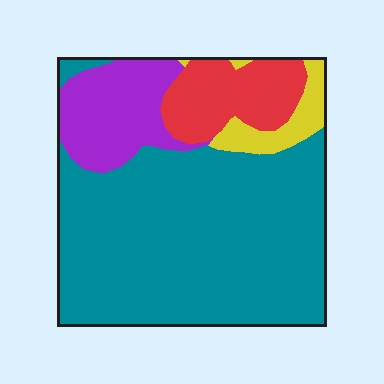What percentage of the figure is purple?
Purple covers roughly 15% of the figure.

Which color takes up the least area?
Yellow, at roughly 5%.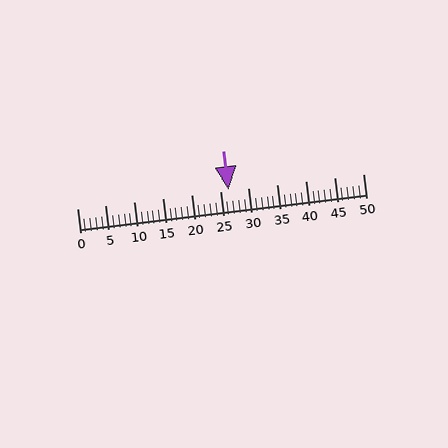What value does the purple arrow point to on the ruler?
The purple arrow points to approximately 26.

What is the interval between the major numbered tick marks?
The major tick marks are spaced 5 units apart.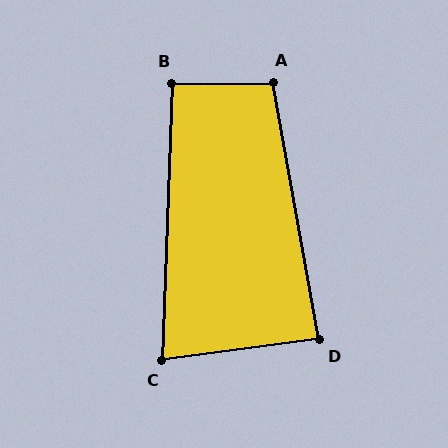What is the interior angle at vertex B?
Approximately 93 degrees (approximately right).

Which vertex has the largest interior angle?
A, at approximately 100 degrees.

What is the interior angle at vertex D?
Approximately 87 degrees (approximately right).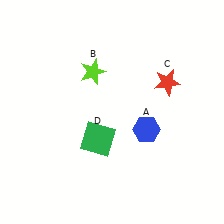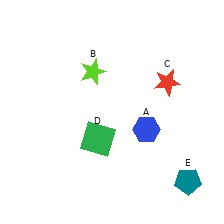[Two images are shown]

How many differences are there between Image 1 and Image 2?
There is 1 difference between the two images.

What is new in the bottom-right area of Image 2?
A teal pentagon (E) was added in the bottom-right area of Image 2.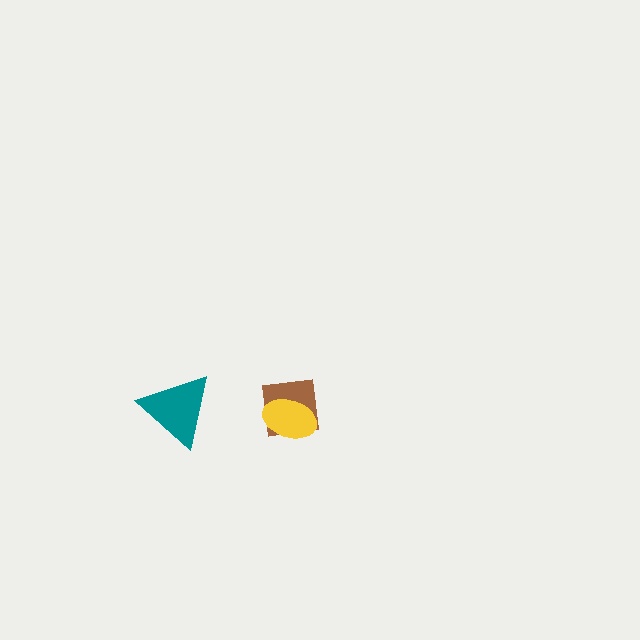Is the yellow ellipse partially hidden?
No, no other shape covers it.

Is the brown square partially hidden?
Yes, it is partially covered by another shape.